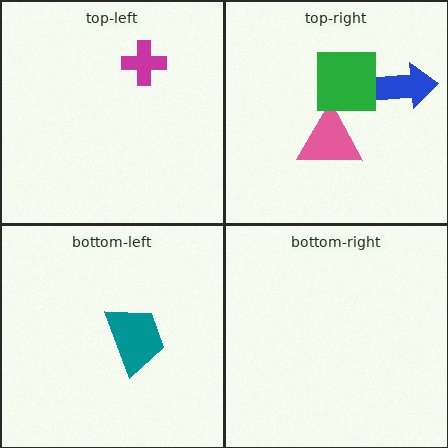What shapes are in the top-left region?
The magenta cross.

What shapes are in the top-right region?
The blue arrow, the pink triangle, the green square.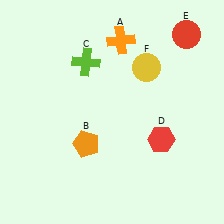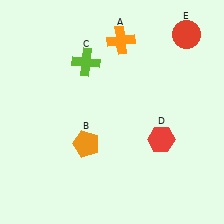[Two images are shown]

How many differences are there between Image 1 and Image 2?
There is 1 difference between the two images.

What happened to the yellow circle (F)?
The yellow circle (F) was removed in Image 2. It was in the top-right area of Image 1.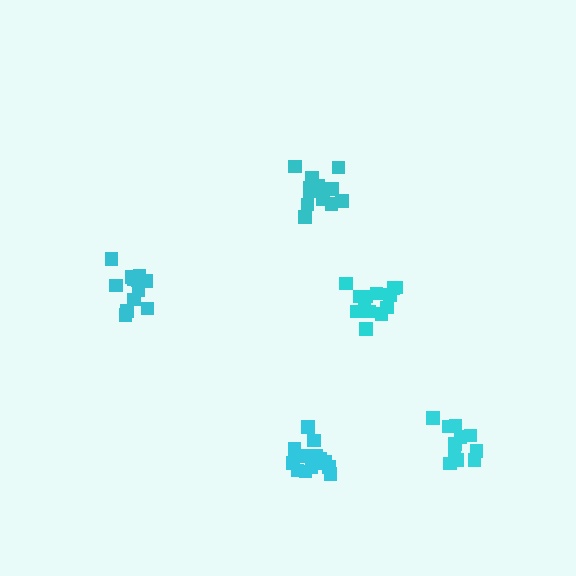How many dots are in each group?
Group 1: 13 dots, Group 2: 15 dots, Group 3: 11 dots, Group 4: 12 dots, Group 5: 13 dots (64 total).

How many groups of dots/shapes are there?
There are 5 groups.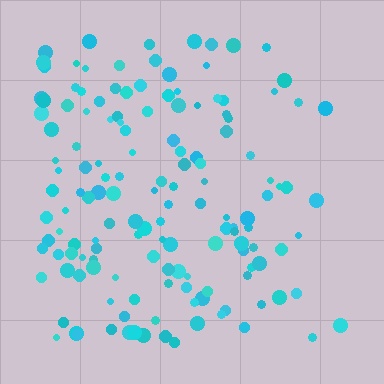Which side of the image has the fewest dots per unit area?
The right.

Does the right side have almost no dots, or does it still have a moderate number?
Still a moderate number, just noticeably fewer than the left.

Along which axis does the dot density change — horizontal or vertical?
Horizontal.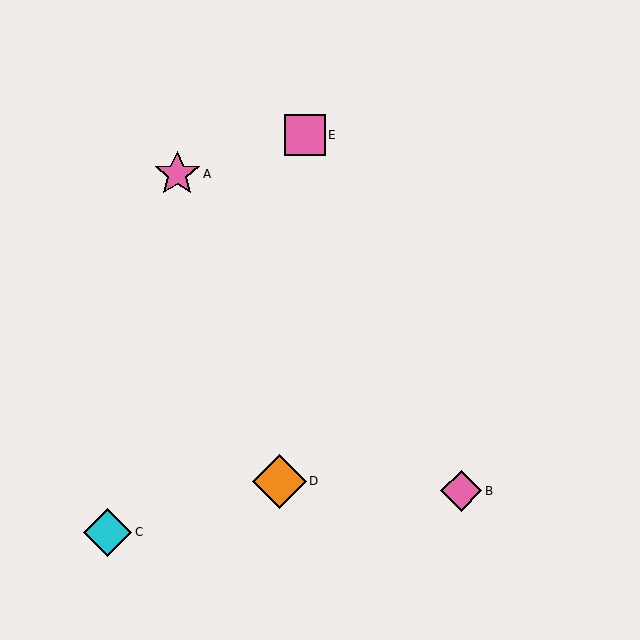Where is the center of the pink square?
The center of the pink square is at (305, 135).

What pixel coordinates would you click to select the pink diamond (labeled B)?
Click at (461, 491) to select the pink diamond B.